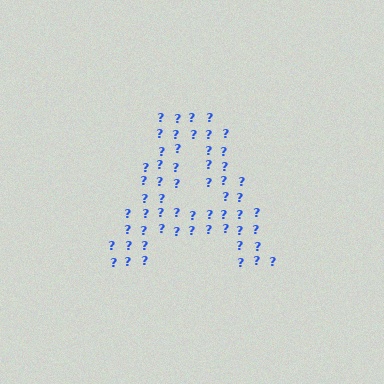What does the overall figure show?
The overall figure shows the letter A.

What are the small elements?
The small elements are question marks.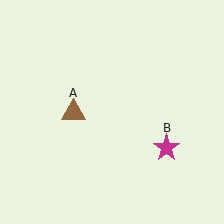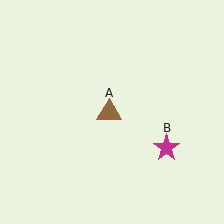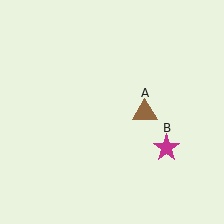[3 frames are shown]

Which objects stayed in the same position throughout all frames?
Magenta star (object B) remained stationary.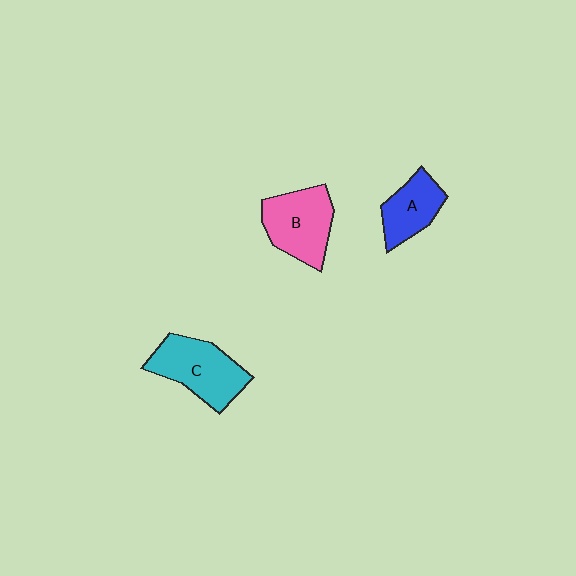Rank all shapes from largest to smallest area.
From largest to smallest: C (cyan), B (pink), A (blue).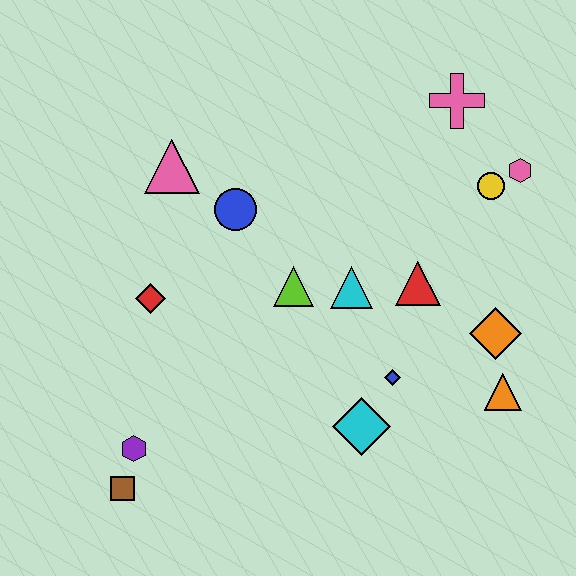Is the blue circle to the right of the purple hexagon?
Yes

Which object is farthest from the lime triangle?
The brown square is farthest from the lime triangle.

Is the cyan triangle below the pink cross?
Yes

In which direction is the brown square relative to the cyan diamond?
The brown square is to the left of the cyan diamond.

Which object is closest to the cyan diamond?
The blue diamond is closest to the cyan diamond.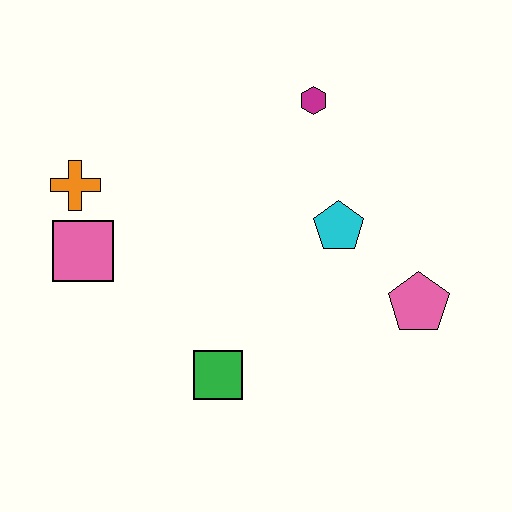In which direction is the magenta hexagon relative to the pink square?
The magenta hexagon is to the right of the pink square.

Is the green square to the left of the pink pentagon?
Yes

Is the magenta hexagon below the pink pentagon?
No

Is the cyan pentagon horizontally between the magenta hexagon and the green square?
No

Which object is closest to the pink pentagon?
The cyan pentagon is closest to the pink pentagon.